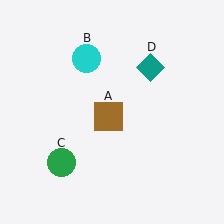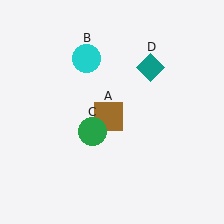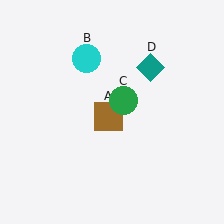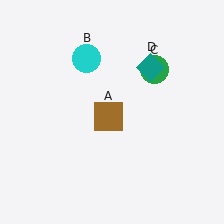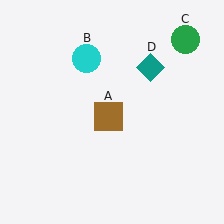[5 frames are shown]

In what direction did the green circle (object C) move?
The green circle (object C) moved up and to the right.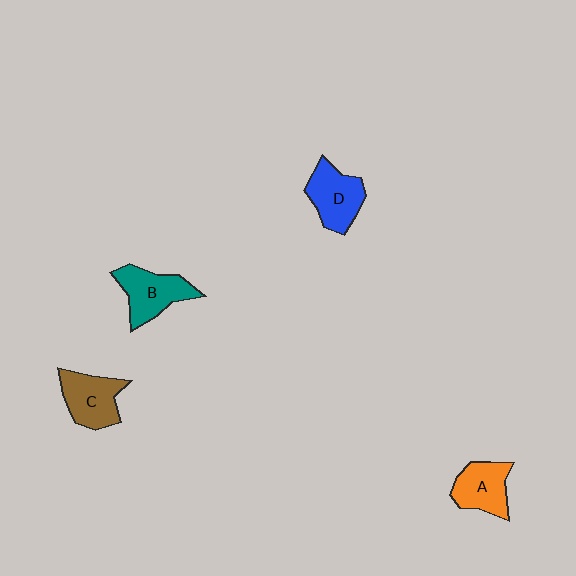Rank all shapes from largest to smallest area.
From largest to smallest: B (teal), D (blue), C (brown), A (orange).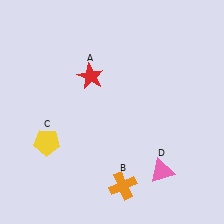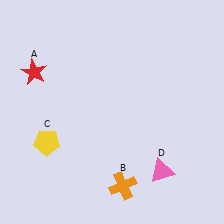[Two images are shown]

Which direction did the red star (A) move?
The red star (A) moved left.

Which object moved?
The red star (A) moved left.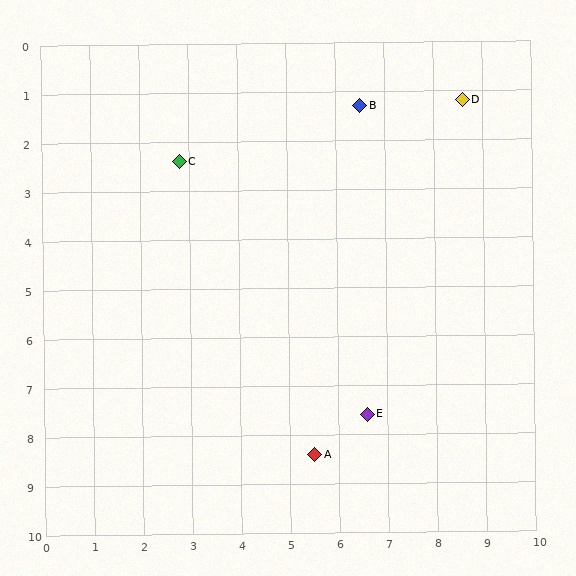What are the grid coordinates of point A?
Point A is at approximately (5.5, 8.4).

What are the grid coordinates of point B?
Point B is at approximately (6.5, 1.3).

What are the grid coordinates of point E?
Point E is at approximately (6.6, 7.6).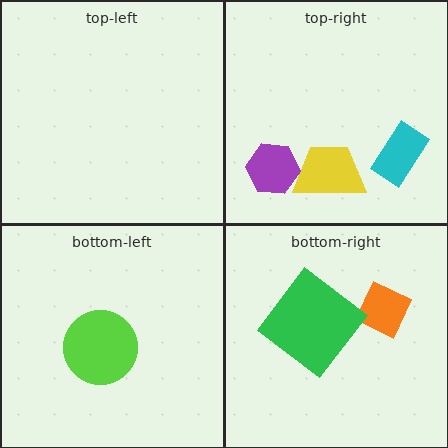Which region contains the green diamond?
The bottom-right region.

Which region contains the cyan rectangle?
The top-right region.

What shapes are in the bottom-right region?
The orange diamond, the green diamond.